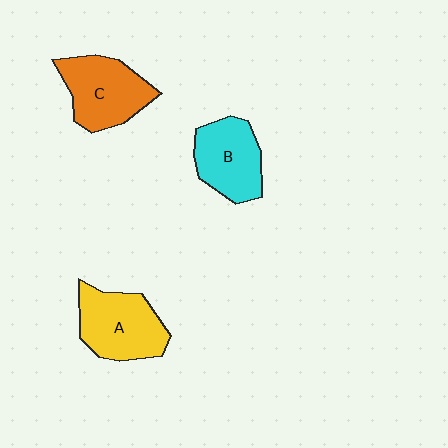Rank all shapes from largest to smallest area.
From largest to smallest: A (yellow), C (orange), B (cyan).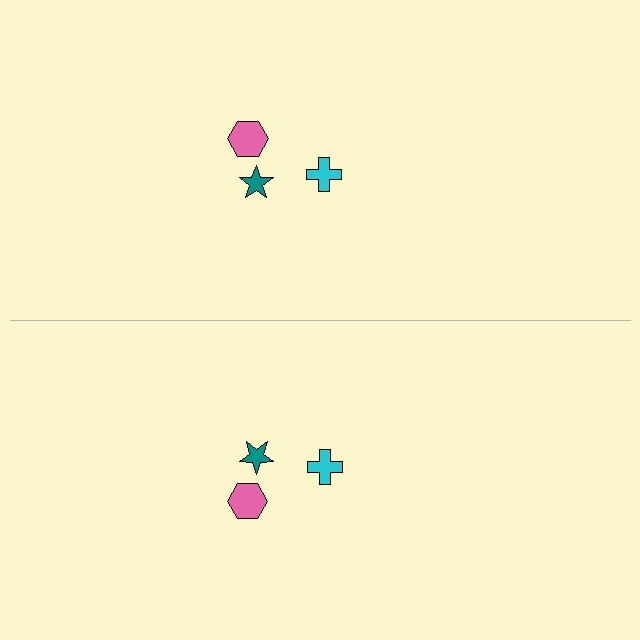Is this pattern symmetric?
Yes, this pattern has bilateral (reflection) symmetry.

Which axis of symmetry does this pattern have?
The pattern has a horizontal axis of symmetry running through the center of the image.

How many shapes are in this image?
There are 6 shapes in this image.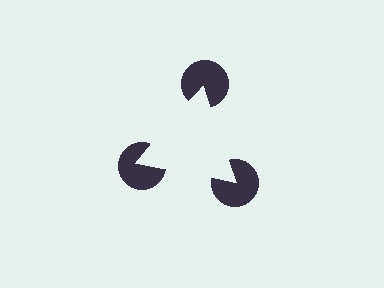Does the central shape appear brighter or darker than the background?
It typically appears slightly brighter than the background, even though no actual brightness change is drawn.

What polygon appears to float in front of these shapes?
An illusory triangle — its edges are inferred from the aligned wedge cuts in the pac-man discs, not physically drawn.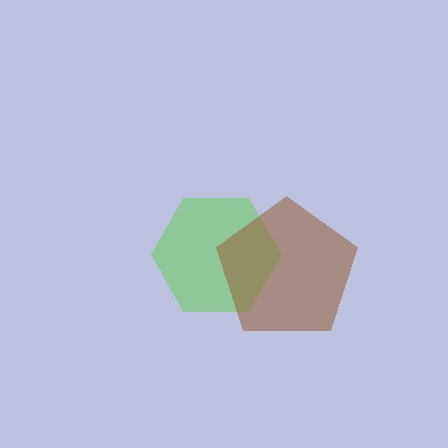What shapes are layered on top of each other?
The layered shapes are: a lime hexagon, a brown pentagon.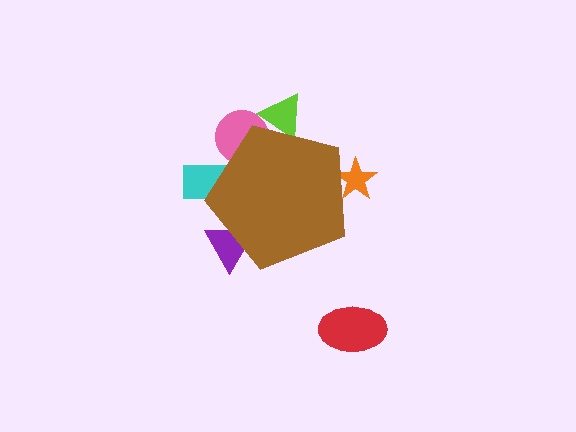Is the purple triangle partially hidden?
Yes, the purple triangle is partially hidden behind the brown pentagon.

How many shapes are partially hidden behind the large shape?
5 shapes are partially hidden.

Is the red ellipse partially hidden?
No, the red ellipse is fully visible.